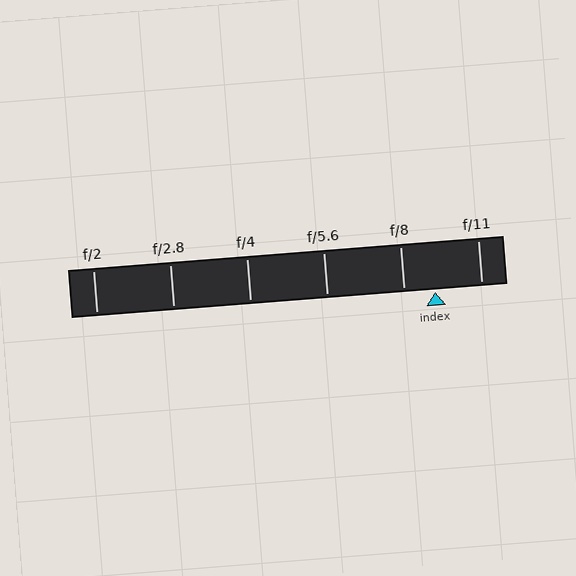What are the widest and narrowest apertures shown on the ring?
The widest aperture shown is f/2 and the narrowest is f/11.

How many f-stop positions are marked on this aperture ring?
There are 6 f-stop positions marked.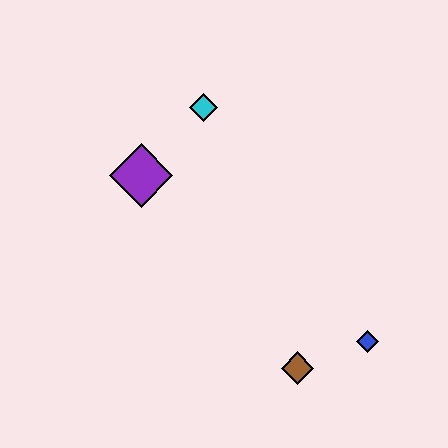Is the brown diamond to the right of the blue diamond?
No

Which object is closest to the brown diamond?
The blue diamond is closest to the brown diamond.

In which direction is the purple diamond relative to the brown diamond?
The purple diamond is above the brown diamond.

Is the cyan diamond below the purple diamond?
No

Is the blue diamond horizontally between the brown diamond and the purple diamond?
No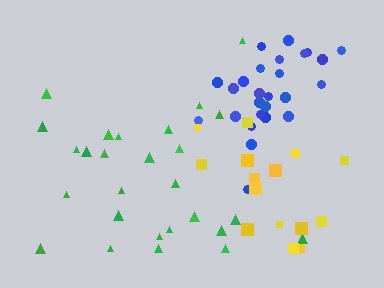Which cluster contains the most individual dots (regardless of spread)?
Green (27).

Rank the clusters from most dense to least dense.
blue, green, yellow.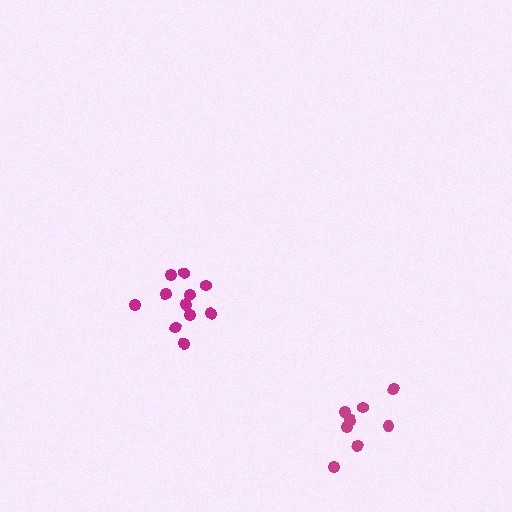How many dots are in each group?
Group 1: 11 dots, Group 2: 8 dots (19 total).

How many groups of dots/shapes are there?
There are 2 groups.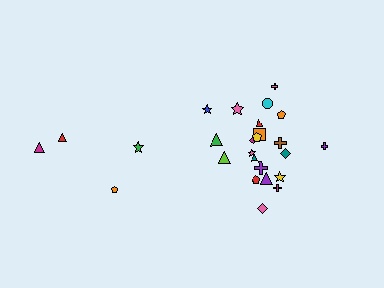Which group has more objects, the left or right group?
The right group.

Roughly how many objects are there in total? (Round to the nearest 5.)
Roughly 25 objects in total.